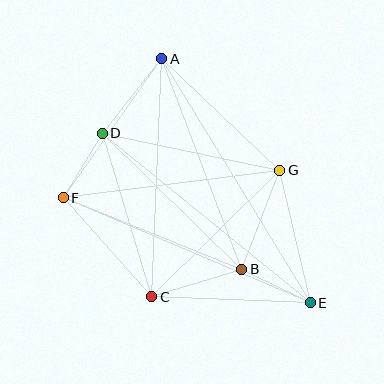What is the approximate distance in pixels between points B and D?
The distance between B and D is approximately 195 pixels.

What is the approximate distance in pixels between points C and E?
The distance between C and E is approximately 159 pixels.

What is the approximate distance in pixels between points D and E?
The distance between D and E is approximately 269 pixels.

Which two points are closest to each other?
Points D and F are closest to each other.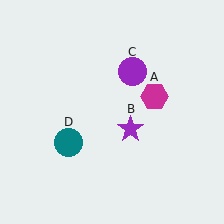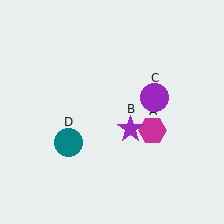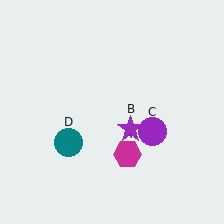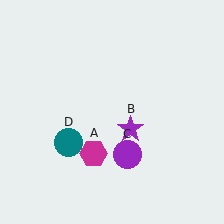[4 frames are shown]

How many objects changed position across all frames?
2 objects changed position: magenta hexagon (object A), purple circle (object C).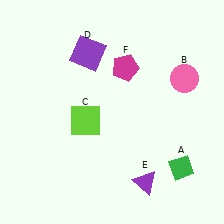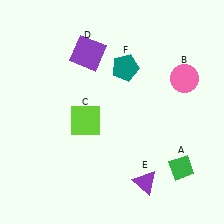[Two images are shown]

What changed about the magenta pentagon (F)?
In Image 1, F is magenta. In Image 2, it changed to teal.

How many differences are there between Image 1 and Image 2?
There is 1 difference between the two images.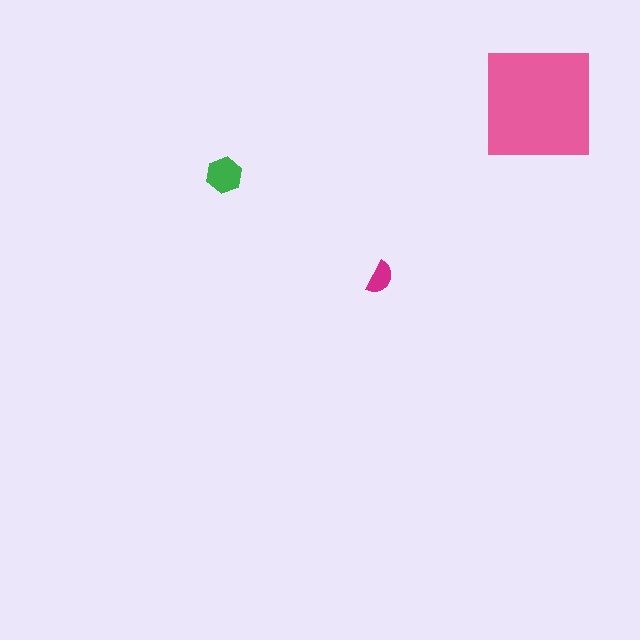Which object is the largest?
The pink square.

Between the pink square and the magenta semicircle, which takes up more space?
The pink square.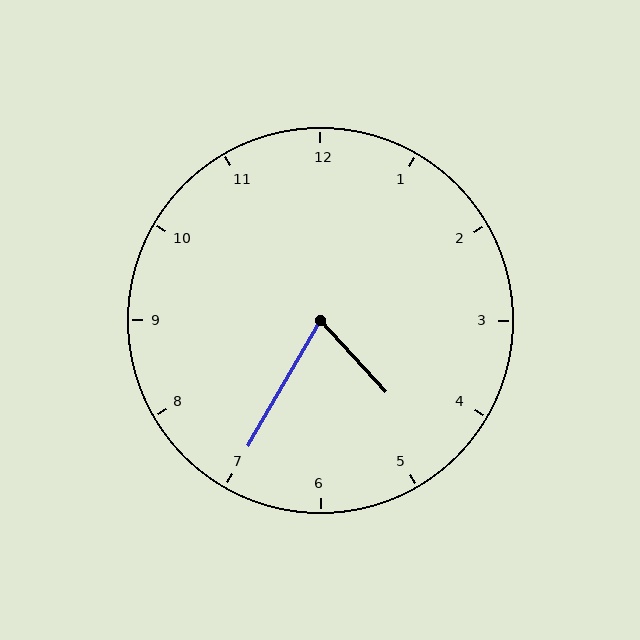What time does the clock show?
4:35.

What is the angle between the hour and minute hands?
Approximately 72 degrees.